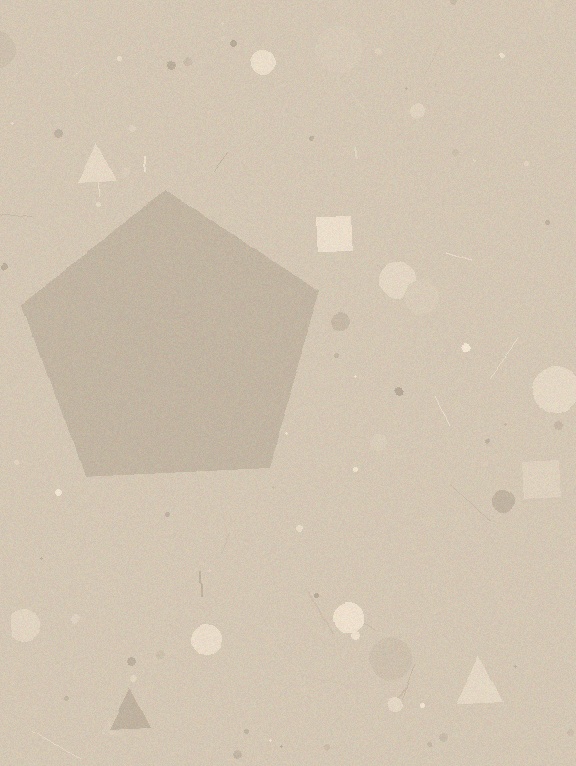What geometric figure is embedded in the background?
A pentagon is embedded in the background.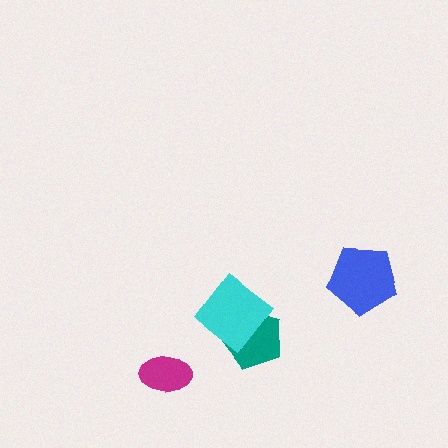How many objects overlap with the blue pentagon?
0 objects overlap with the blue pentagon.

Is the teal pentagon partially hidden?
Yes, it is partially covered by another shape.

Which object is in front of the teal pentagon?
The cyan diamond is in front of the teal pentagon.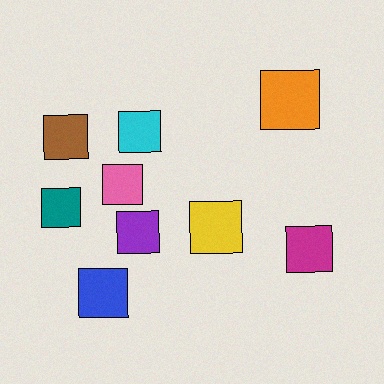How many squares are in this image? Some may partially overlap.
There are 9 squares.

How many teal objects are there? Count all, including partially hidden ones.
There is 1 teal object.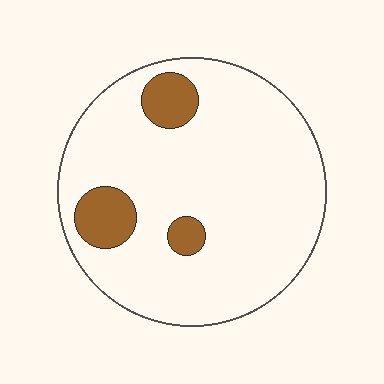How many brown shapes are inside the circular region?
3.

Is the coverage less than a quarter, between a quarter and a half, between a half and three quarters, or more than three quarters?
Less than a quarter.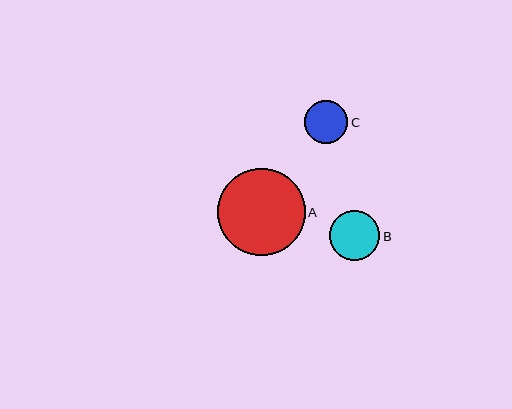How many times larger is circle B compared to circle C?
Circle B is approximately 1.2 times the size of circle C.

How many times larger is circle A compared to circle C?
Circle A is approximately 2.0 times the size of circle C.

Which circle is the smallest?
Circle C is the smallest with a size of approximately 43 pixels.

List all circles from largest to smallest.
From largest to smallest: A, B, C.